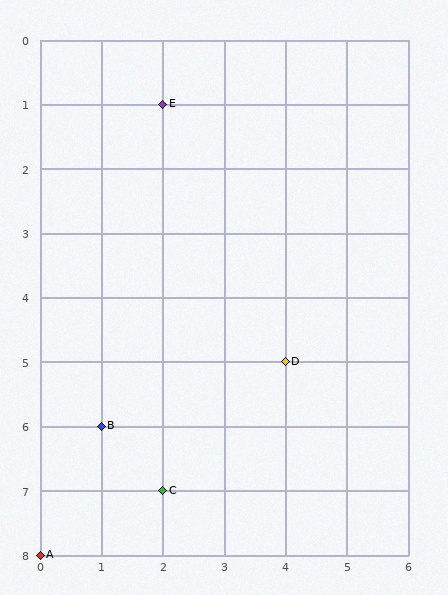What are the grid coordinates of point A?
Point A is at grid coordinates (0, 8).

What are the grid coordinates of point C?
Point C is at grid coordinates (2, 7).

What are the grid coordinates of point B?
Point B is at grid coordinates (1, 6).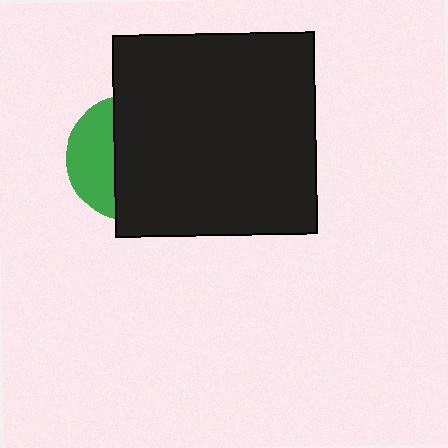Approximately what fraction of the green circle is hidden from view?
Roughly 65% of the green circle is hidden behind the black square.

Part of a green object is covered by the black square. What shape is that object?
It is a circle.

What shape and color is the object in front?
The object in front is a black square.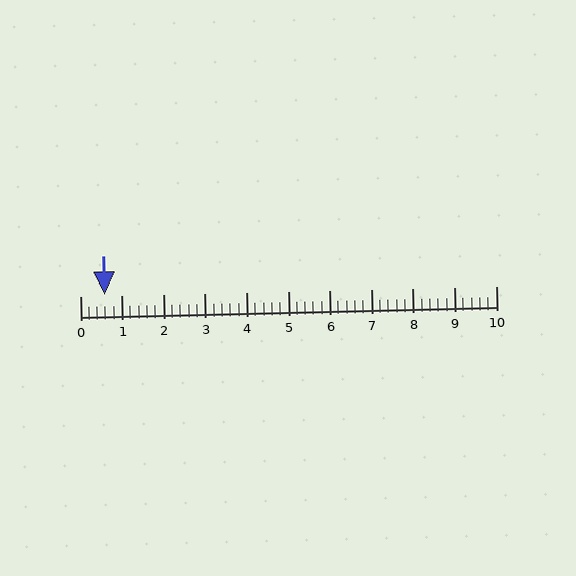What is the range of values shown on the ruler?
The ruler shows values from 0 to 10.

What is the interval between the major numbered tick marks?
The major tick marks are spaced 1 units apart.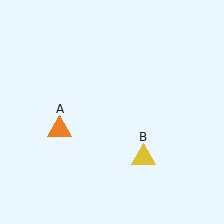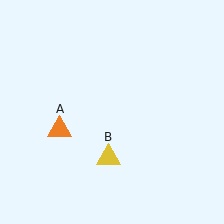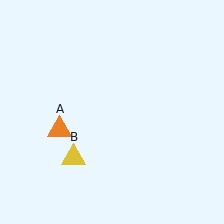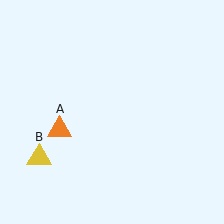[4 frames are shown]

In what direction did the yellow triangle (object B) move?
The yellow triangle (object B) moved left.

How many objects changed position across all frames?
1 object changed position: yellow triangle (object B).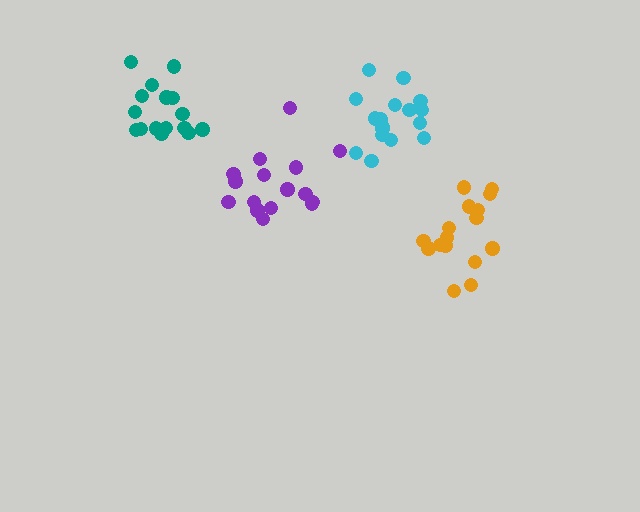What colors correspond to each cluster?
The clusters are colored: teal, cyan, orange, purple.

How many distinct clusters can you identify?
There are 4 distinct clusters.